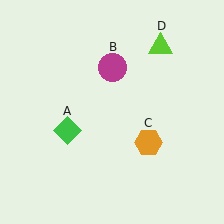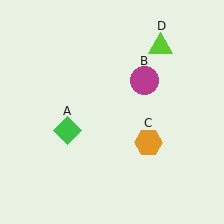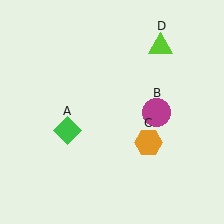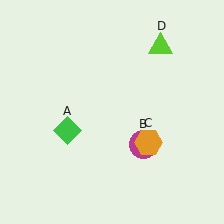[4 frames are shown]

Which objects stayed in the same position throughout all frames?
Green diamond (object A) and orange hexagon (object C) and lime triangle (object D) remained stationary.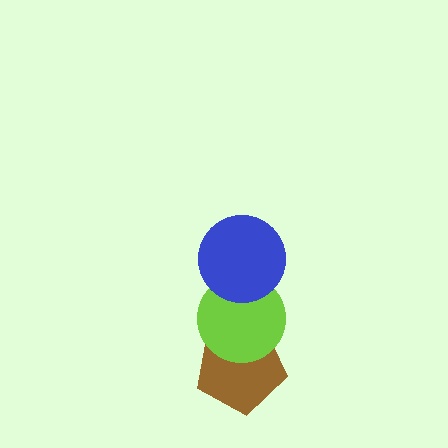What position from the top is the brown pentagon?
The brown pentagon is 3rd from the top.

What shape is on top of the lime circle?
The blue circle is on top of the lime circle.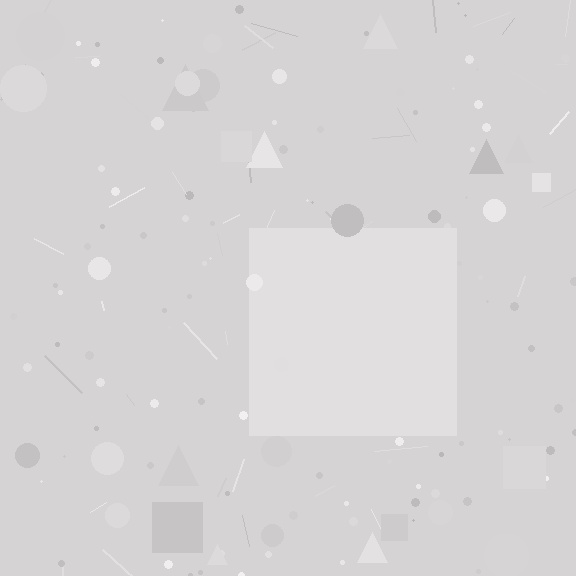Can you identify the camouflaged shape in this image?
The camouflaged shape is a square.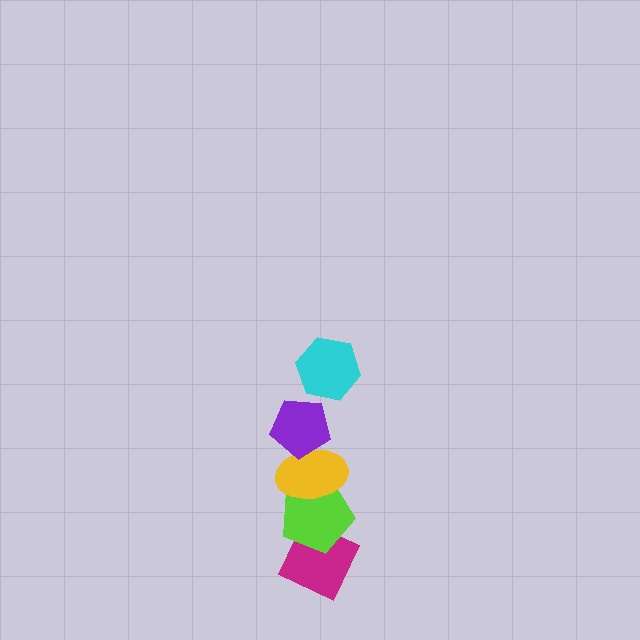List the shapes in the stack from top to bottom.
From top to bottom: the cyan hexagon, the purple pentagon, the yellow ellipse, the lime pentagon, the magenta diamond.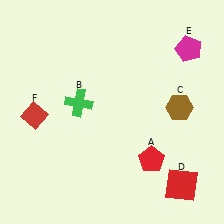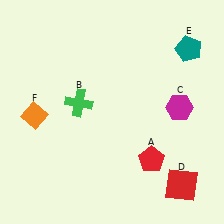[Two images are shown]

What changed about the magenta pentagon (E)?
In Image 1, E is magenta. In Image 2, it changed to teal.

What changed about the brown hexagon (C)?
In Image 1, C is brown. In Image 2, it changed to magenta.